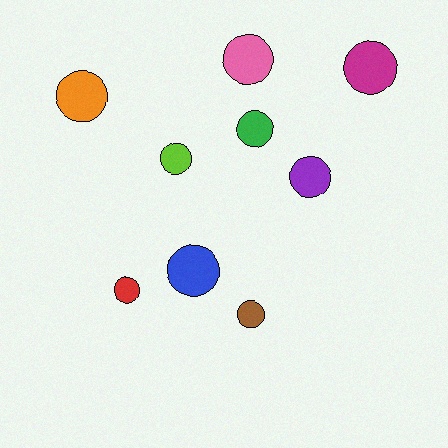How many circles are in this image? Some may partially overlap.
There are 9 circles.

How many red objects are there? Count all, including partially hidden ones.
There is 1 red object.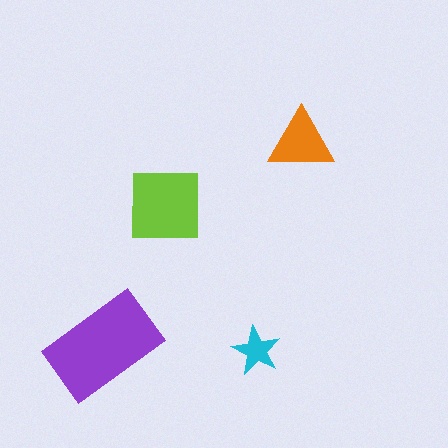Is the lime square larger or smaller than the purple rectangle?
Smaller.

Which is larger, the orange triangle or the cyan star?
The orange triangle.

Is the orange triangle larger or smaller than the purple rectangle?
Smaller.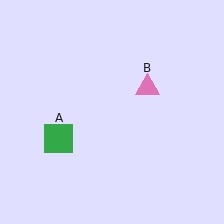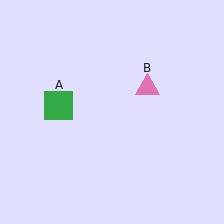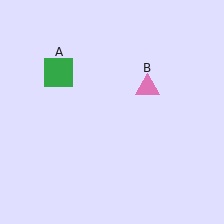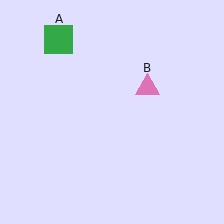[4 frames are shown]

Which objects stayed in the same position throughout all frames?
Pink triangle (object B) remained stationary.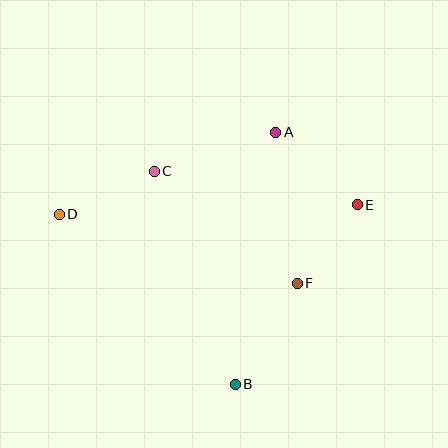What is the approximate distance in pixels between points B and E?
The distance between B and E is approximately 217 pixels.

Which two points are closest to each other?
Points E and F are closest to each other.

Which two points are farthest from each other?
Points D and E are farthest from each other.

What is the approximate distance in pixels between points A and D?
The distance between A and D is approximately 231 pixels.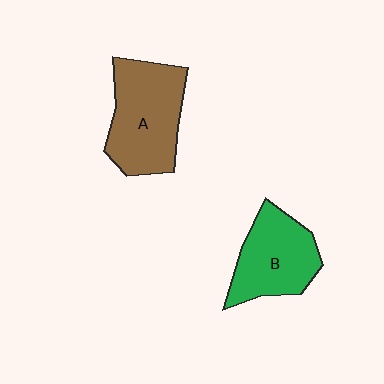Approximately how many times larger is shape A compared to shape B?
Approximately 1.2 times.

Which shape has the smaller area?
Shape B (green).